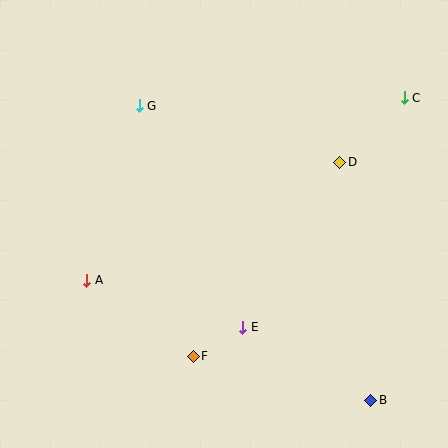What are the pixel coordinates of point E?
Point E is at (243, 327).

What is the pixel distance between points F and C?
The distance between F and C is 334 pixels.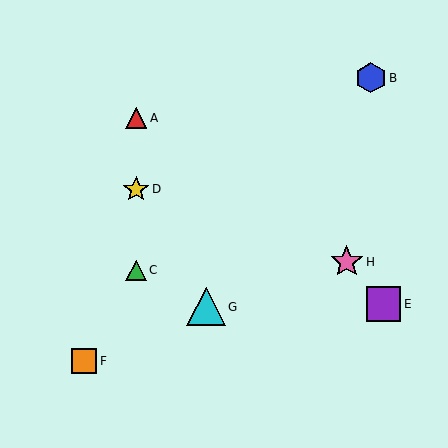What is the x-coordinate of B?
Object B is at x≈371.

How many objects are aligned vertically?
3 objects (A, C, D) are aligned vertically.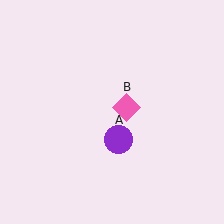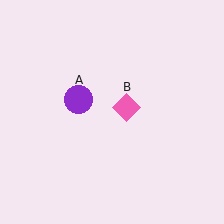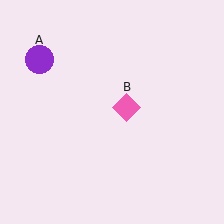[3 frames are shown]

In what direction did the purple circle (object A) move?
The purple circle (object A) moved up and to the left.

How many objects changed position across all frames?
1 object changed position: purple circle (object A).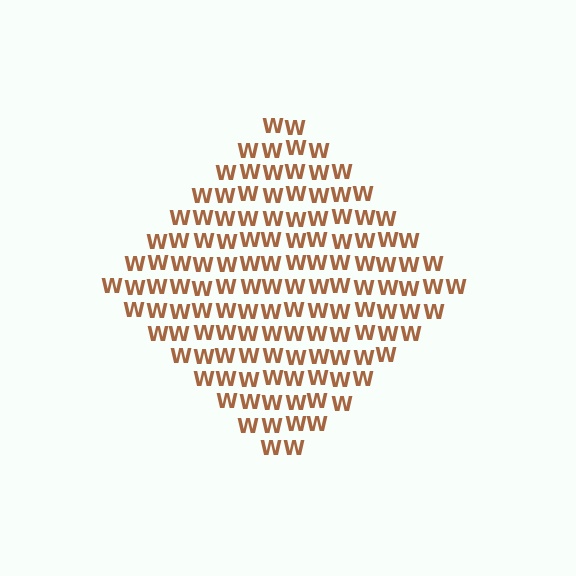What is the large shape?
The large shape is a diamond.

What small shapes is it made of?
It is made of small letter W's.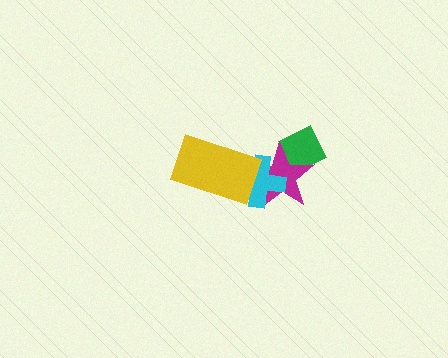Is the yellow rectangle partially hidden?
No, no other shape covers it.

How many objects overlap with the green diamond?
1 object overlaps with the green diamond.